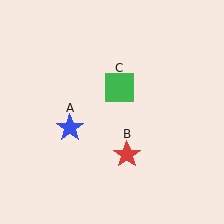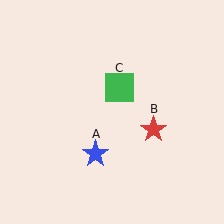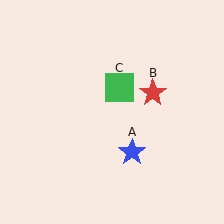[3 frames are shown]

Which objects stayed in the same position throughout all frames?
Green square (object C) remained stationary.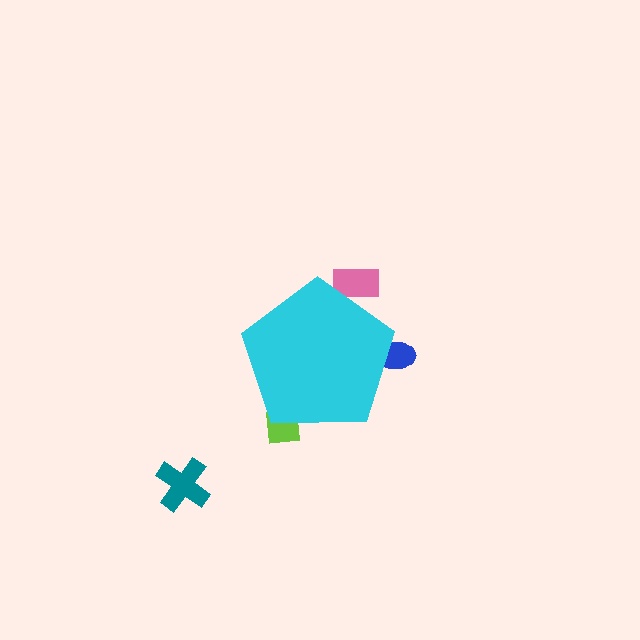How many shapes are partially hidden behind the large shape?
3 shapes are partially hidden.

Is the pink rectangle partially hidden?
Yes, the pink rectangle is partially hidden behind the cyan pentagon.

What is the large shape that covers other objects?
A cyan pentagon.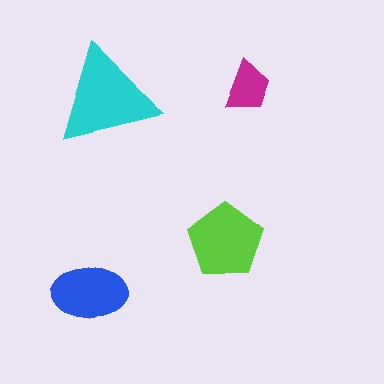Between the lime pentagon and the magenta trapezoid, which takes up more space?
The lime pentagon.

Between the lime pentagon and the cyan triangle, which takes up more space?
The cyan triangle.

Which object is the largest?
The cyan triangle.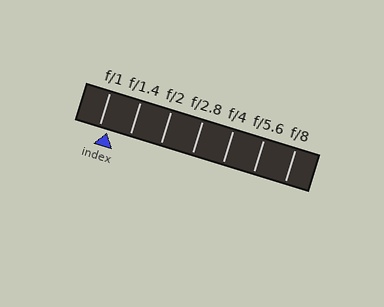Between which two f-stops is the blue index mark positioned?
The index mark is between f/1 and f/1.4.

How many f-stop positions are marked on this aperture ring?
There are 7 f-stop positions marked.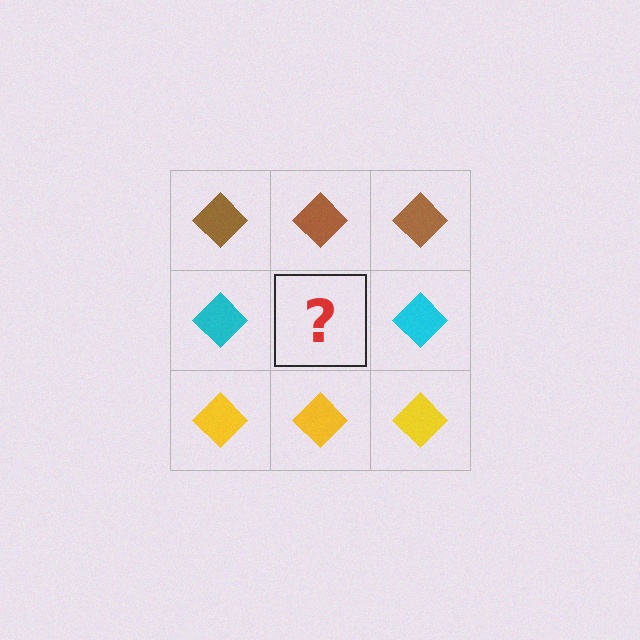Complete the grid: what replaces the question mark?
The question mark should be replaced with a cyan diamond.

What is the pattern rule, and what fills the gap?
The rule is that each row has a consistent color. The gap should be filled with a cyan diamond.